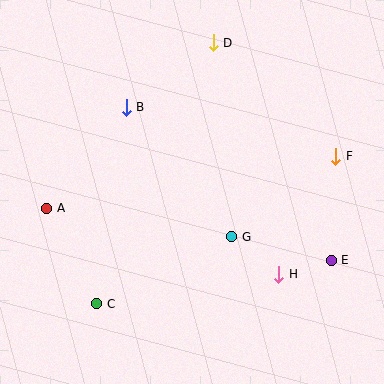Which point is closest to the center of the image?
Point G at (232, 237) is closest to the center.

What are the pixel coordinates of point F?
Point F is at (336, 156).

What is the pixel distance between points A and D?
The distance between A and D is 235 pixels.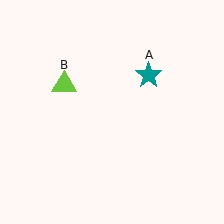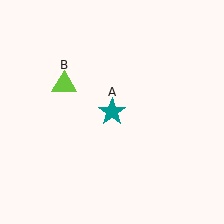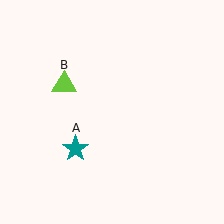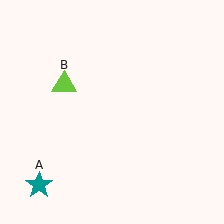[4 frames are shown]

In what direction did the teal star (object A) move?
The teal star (object A) moved down and to the left.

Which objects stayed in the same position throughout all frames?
Lime triangle (object B) remained stationary.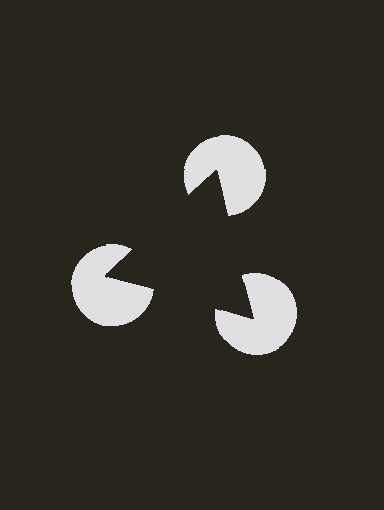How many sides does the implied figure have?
3 sides.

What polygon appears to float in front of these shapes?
An illusory triangle — its edges are inferred from the aligned wedge cuts in the pac-man discs, not physically drawn.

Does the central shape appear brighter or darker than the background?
It typically appears slightly darker than the background, even though no actual brightness change is drawn.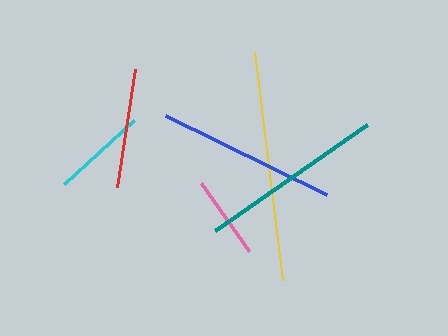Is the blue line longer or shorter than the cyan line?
The blue line is longer than the cyan line.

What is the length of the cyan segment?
The cyan segment is approximately 94 pixels long.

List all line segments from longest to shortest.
From longest to shortest: yellow, teal, blue, red, cyan, pink.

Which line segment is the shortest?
The pink line is the shortest at approximately 84 pixels.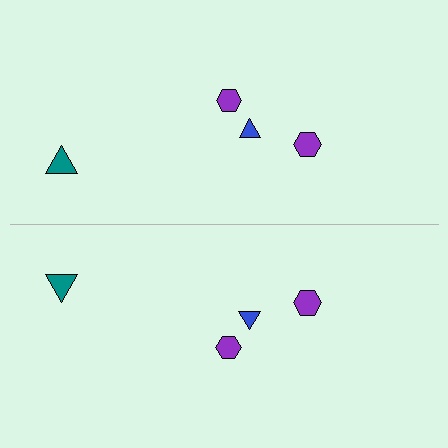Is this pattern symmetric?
Yes, this pattern has bilateral (reflection) symmetry.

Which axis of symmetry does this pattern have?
The pattern has a horizontal axis of symmetry running through the center of the image.